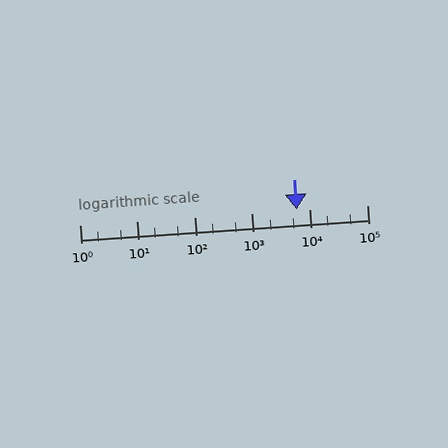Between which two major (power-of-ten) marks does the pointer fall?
The pointer is between 1000 and 10000.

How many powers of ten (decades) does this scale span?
The scale spans 5 decades, from 1 to 100000.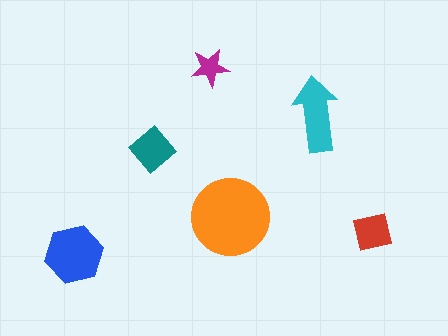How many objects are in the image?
There are 6 objects in the image.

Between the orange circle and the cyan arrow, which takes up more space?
The orange circle.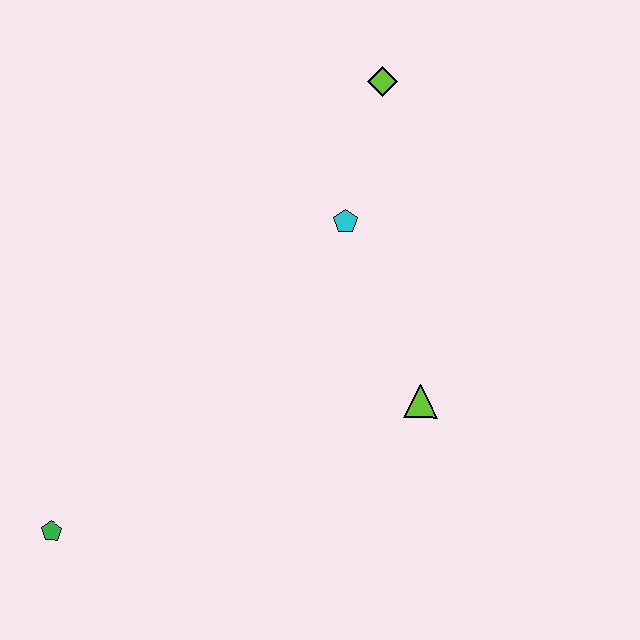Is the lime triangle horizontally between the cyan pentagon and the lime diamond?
No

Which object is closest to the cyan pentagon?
The lime diamond is closest to the cyan pentagon.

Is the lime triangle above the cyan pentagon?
No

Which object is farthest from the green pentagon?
The lime diamond is farthest from the green pentagon.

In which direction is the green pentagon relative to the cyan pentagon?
The green pentagon is below the cyan pentagon.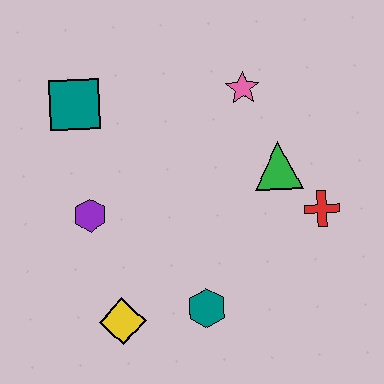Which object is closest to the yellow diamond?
The teal hexagon is closest to the yellow diamond.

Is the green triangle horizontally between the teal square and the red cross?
Yes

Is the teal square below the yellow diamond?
No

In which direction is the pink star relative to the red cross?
The pink star is above the red cross.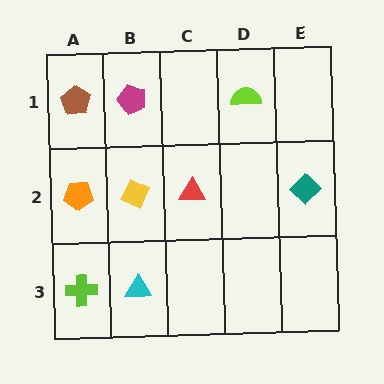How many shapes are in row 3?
2 shapes.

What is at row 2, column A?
An orange pentagon.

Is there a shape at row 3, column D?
No, that cell is empty.